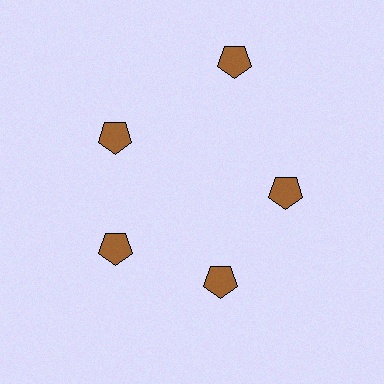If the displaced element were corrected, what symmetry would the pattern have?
It would have 5-fold rotational symmetry — the pattern would map onto itself every 72 degrees.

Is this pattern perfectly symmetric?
No. The 5 brown pentagons are arranged in a ring, but one element near the 1 o'clock position is pushed outward from the center, breaking the 5-fold rotational symmetry.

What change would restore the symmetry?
The symmetry would be restored by moving it inward, back onto the ring so that all 5 pentagons sit at equal angles and equal distance from the center.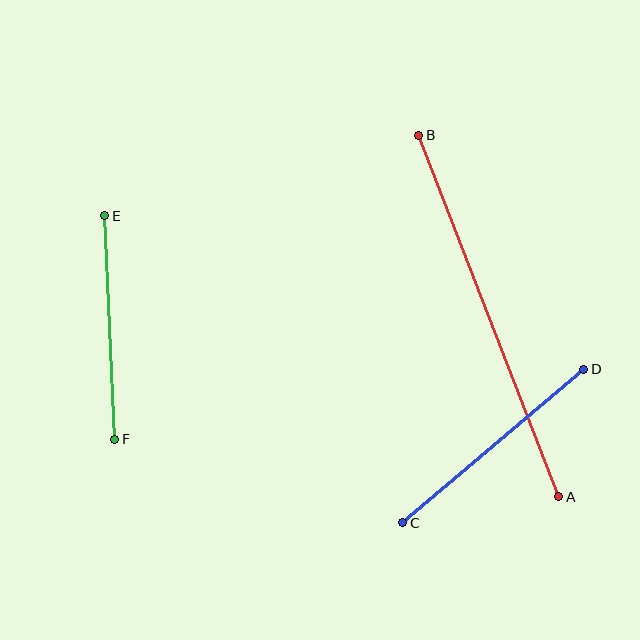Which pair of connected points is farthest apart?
Points A and B are farthest apart.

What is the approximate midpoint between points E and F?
The midpoint is at approximately (110, 328) pixels.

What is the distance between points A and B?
The distance is approximately 387 pixels.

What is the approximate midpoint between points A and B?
The midpoint is at approximately (489, 316) pixels.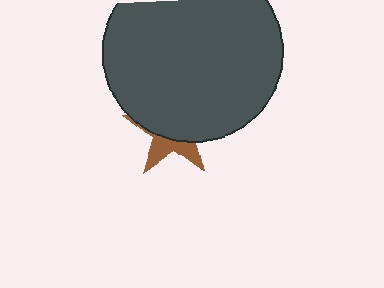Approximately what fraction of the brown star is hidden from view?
Roughly 66% of the brown star is hidden behind the dark gray circle.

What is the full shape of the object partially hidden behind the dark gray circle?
The partially hidden object is a brown star.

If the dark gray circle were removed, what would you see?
You would see the complete brown star.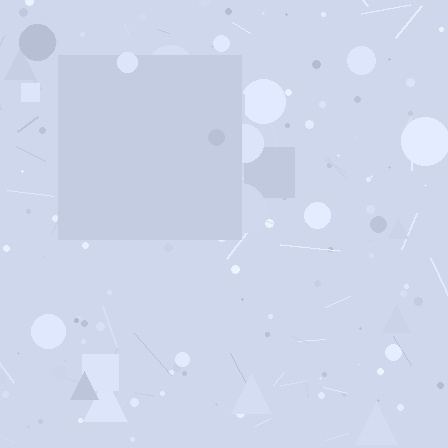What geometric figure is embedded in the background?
A square is embedded in the background.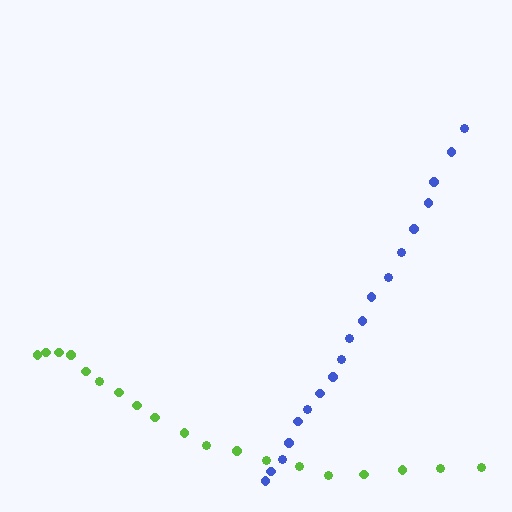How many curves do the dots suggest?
There are 2 distinct paths.